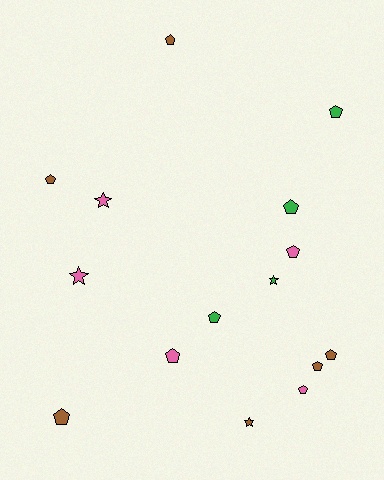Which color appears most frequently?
Brown, with 6 objects.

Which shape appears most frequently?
Pentagon, with 11 objects.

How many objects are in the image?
There are 15 objects.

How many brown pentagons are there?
There are 5 brown pentagons.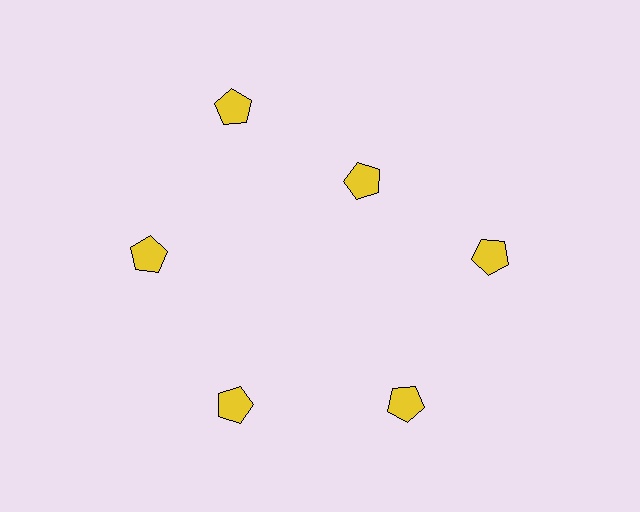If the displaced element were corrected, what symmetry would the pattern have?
It would have 6-fold rotational symmetry — the pattern would map onto itself every 60 degrees.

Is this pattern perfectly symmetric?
No. The 6 yellow pentagons are arranged in a ring, but one element near the 1 o'clock position is pulled inward toward the center, breaking the 6-fold rotational symmetry.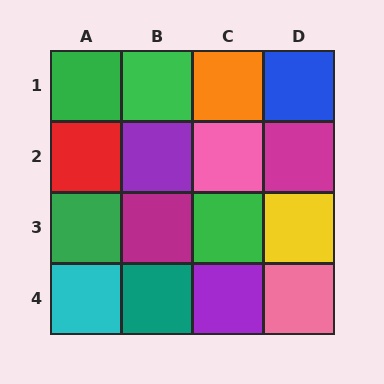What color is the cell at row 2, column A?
Red.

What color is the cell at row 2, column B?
Purple.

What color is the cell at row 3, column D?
Yellow.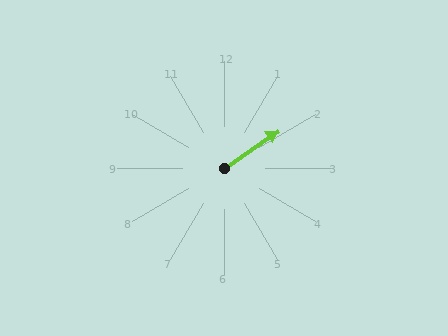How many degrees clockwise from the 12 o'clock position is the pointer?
Approximately 55 degrees.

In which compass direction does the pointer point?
Northeast.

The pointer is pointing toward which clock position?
Roughly 2 o'clock.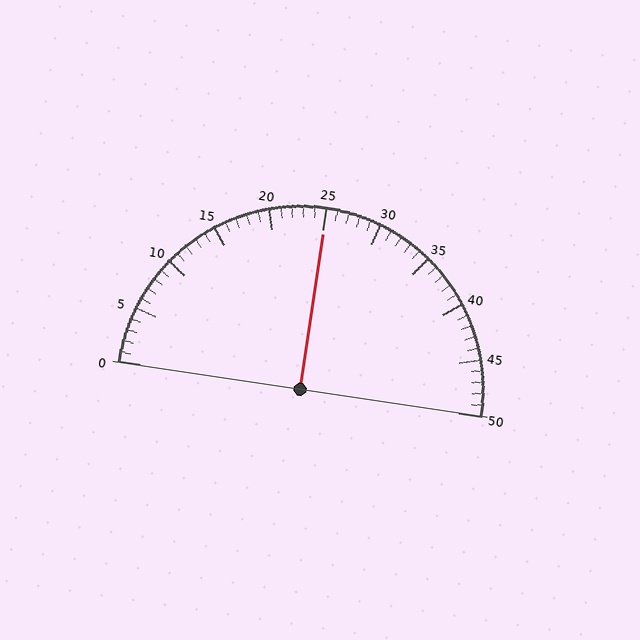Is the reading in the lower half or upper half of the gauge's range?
The reading is in the upper half of the range (0 to 50).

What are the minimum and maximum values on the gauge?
The gauge ranges from 0 to 50.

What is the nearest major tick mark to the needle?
The nearest major tick mark is 25.